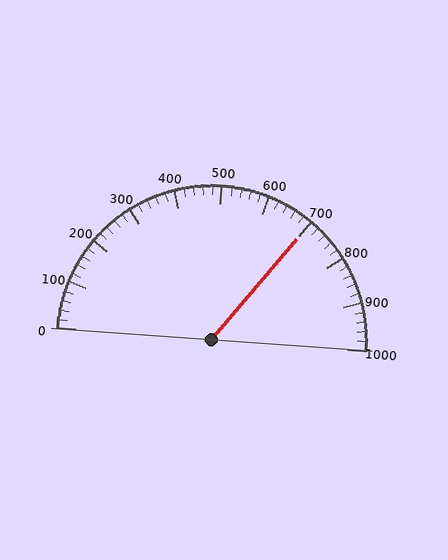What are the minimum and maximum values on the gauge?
The gauge ranges from 0 to 1000.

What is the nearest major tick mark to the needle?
The nearest major tick mark is 700.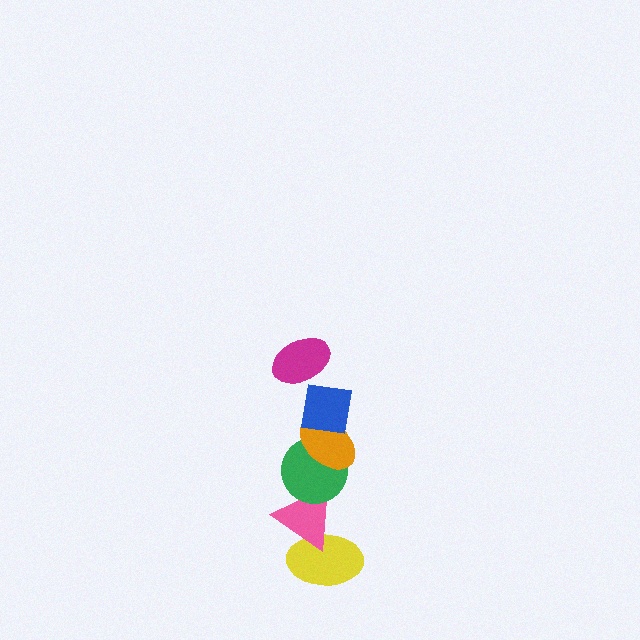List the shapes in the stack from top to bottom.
From top to bottom: the magenta ellipse, the blue square, the orange ellipse, the green circle, the pink triangle, the yellow ellipse.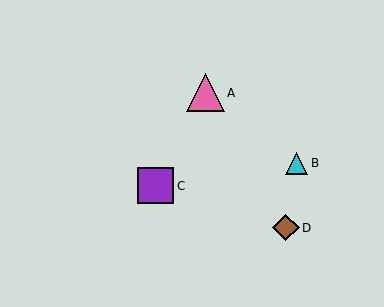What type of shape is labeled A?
Shape A is a pink triangle.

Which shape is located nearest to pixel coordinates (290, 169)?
The cyan triangle (labeled B) at (297, 163) is nearest to that location.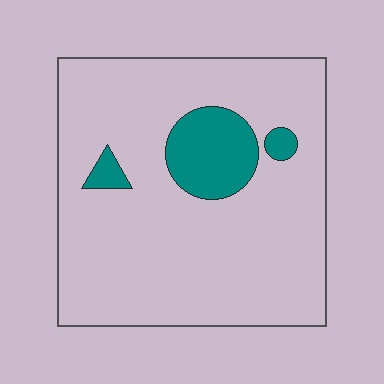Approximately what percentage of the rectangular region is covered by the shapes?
Approximately 10%.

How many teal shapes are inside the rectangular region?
3.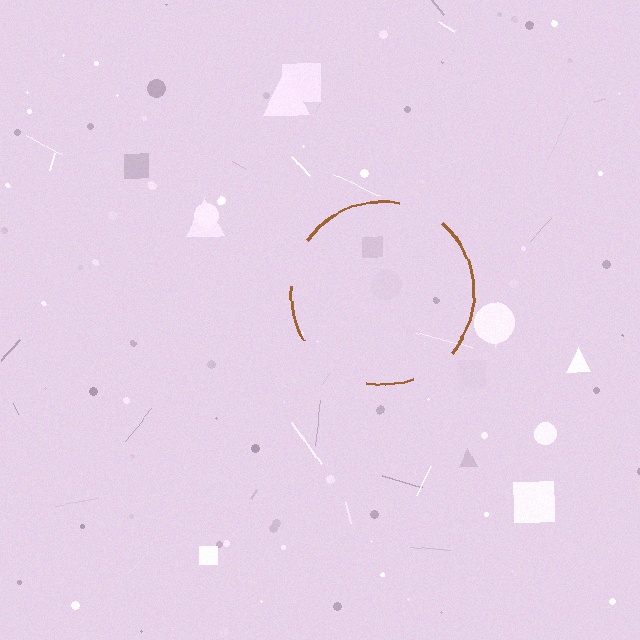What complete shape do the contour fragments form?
The contour fragments form a circle.